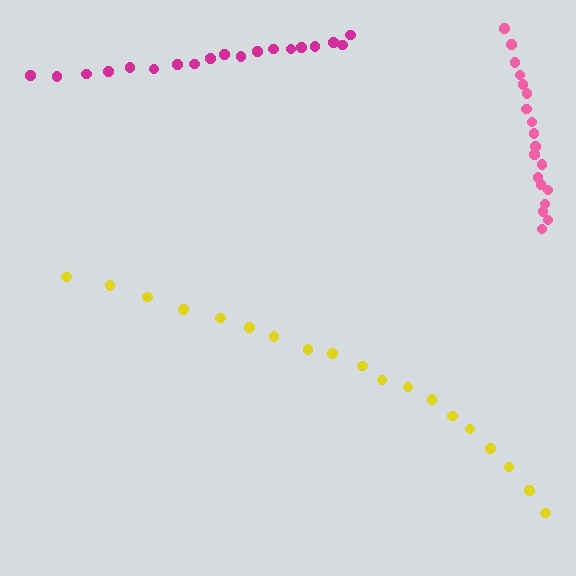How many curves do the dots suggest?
There are 3 distinct paths.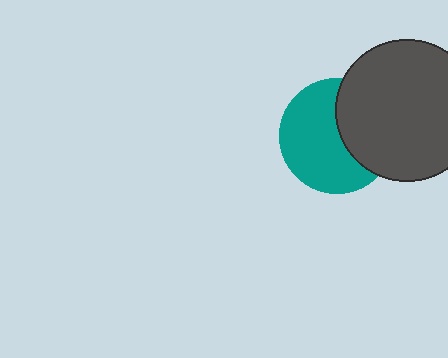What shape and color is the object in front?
The object in front is a dark gray circle.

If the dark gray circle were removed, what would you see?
You would see the complete teal circle.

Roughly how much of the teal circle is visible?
About half of it is visible (roughly 61%).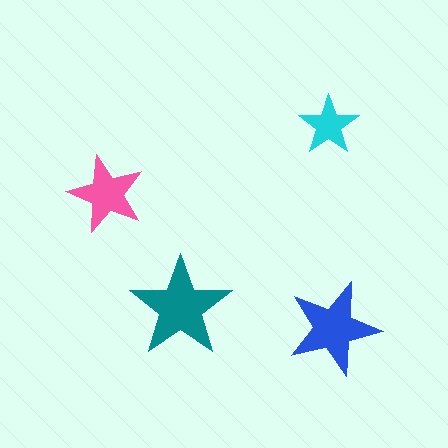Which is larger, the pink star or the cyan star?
The pink one.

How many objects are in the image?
There are 4 objects in the image.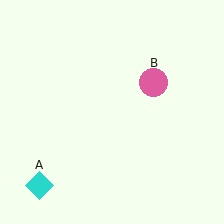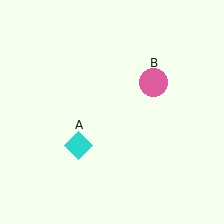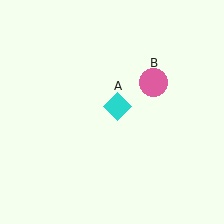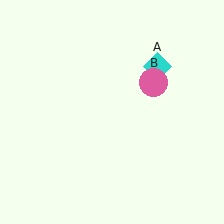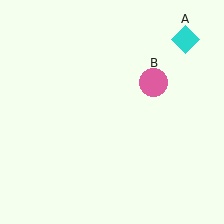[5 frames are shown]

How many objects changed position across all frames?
1 object changed position: cyan diamond (object A).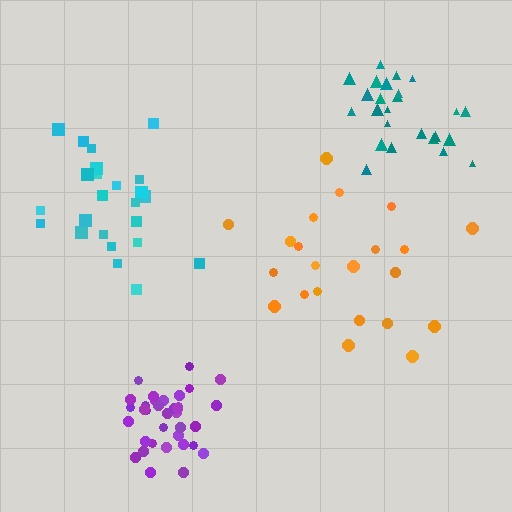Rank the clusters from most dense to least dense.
purple, teal, cyan, orange.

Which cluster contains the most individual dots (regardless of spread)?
Purple (35).